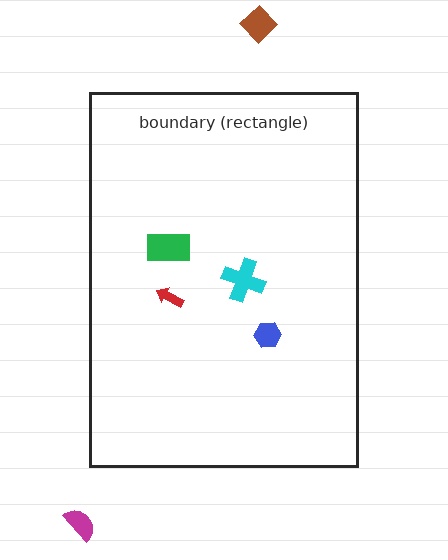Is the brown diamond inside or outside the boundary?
Outside.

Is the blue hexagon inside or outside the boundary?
Inside.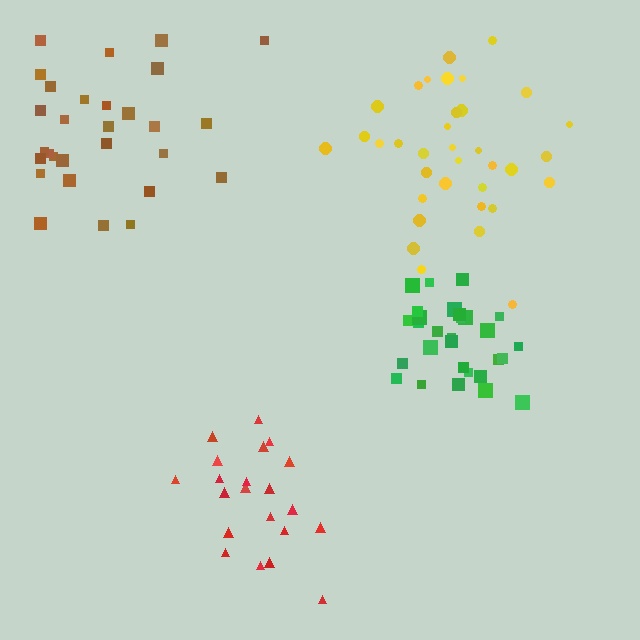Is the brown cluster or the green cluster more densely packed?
Green.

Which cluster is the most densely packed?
Green.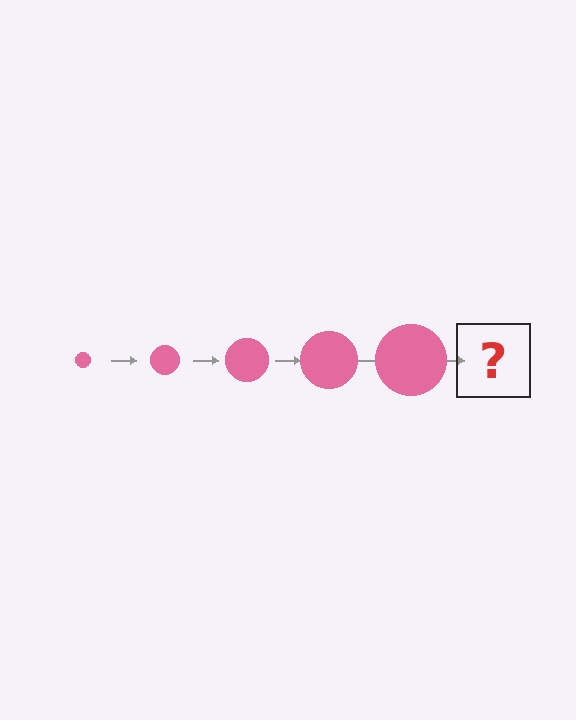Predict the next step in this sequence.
The next step is a pink circle, larger than the previous one.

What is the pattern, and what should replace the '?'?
The pattern is that the circle gets progressively larger each step. The '?' should be a pink circle, larger than the previous one.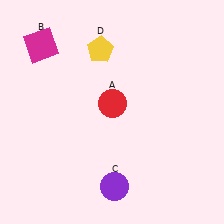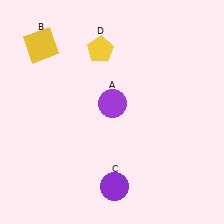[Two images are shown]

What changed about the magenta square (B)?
In Image 1, B is magenta. In Image 2, it changed to yellow.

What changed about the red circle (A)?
In Image 1, A is red. In Image 2, it changed to purple.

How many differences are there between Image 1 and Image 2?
There are 2 differences between the two images.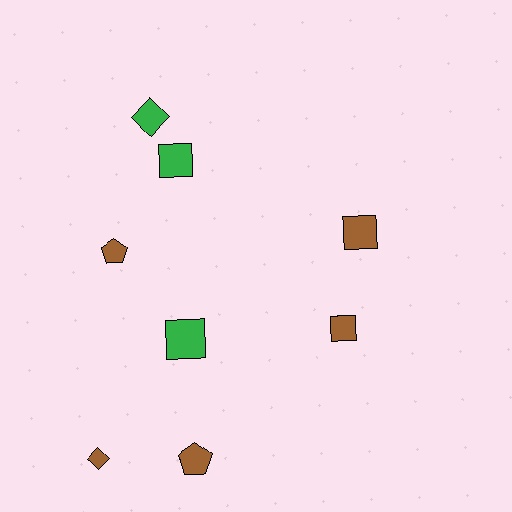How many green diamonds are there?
There is 1 green diamond.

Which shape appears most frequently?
Square, with 4 objects.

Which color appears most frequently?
Brown, with 5 objects.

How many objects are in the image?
There are 8 objects.